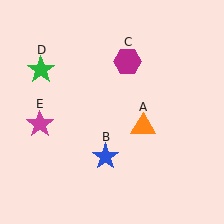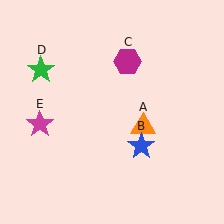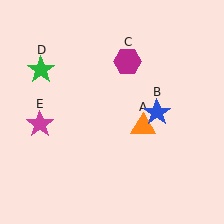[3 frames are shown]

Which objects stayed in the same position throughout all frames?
Orange triangle (object A) and magenta hexagon (object C) and green star (object D) and magenta star (object E) remained stationary.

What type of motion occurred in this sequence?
The blue star (object B) rotated counterclockwise around the center of the scene.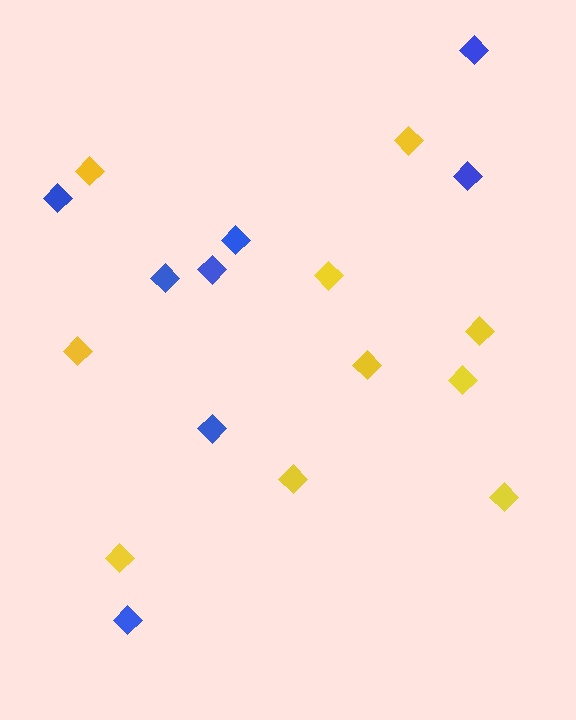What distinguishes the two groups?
There are 2 groups: one group of blue diamonds (8) and one group of yellow diamonds (10).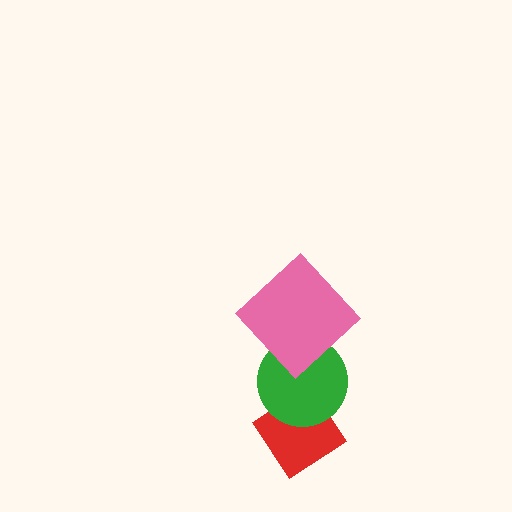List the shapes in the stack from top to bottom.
From top to bottom: the pink diamond, the green circle, the red diamond.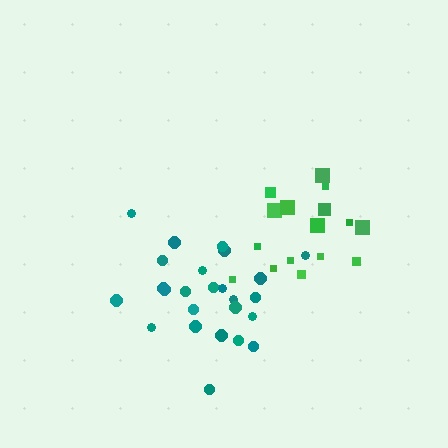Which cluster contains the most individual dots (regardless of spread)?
Teal (25).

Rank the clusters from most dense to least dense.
green, teal.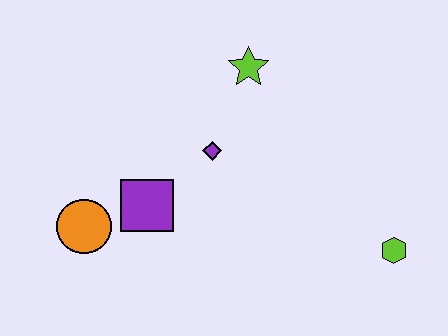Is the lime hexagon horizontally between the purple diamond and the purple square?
No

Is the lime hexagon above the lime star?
No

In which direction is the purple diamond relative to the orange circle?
The purple diamond is to the right of the orange circle.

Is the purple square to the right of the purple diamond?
No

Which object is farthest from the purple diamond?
The lime hexagon is farthest from the purple diamond.